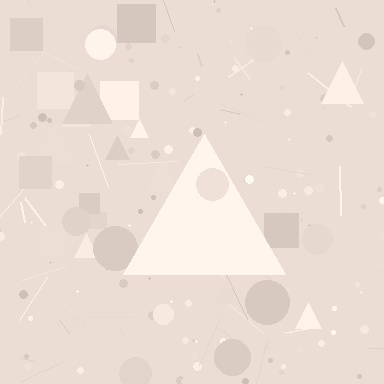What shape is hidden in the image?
A triangle is hidden in the image.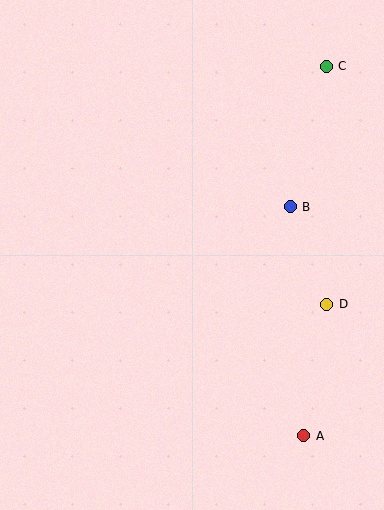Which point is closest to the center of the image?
Point B at (290, 207) is closest to the center.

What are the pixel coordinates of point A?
Point A is at (304, 436).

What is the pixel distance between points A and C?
The distance between A and C is 370 pixels.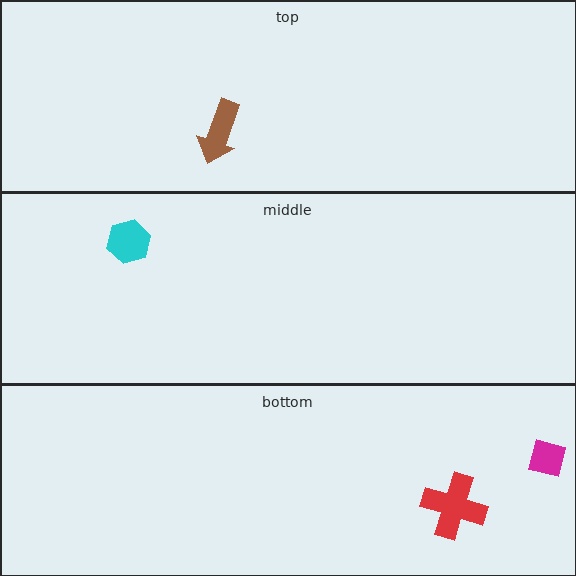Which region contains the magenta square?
The bottom region.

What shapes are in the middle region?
The cyan hexagon.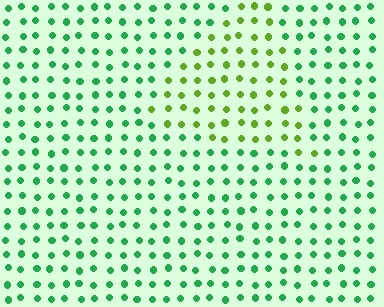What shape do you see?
I see a triangle.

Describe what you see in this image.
The image is filled with small green elements in a uniform arrangement. A triangle-shaped region is visible where the elements are tinted to a slightly different hue, forming a subtle color boundary.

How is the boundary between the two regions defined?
The boundary is defined purely by a slight shift in hue (about 46 degrees). Spacing, size, and orientation are identical on both sides.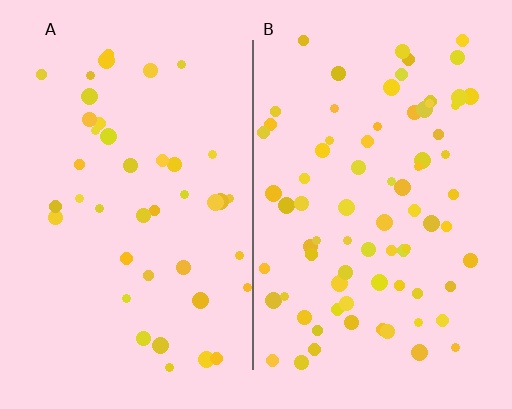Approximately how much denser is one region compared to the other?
Approximately 1.8× — region B over region A.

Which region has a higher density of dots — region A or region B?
B (the right).